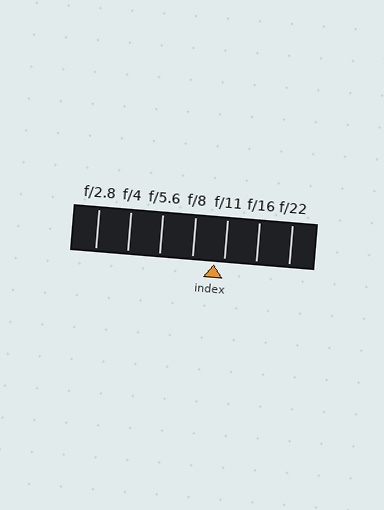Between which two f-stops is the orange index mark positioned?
The index mark is between f/8 and f/11.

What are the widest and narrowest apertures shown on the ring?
The widest aperture shown is f/2.8 and the narrowest is f/22.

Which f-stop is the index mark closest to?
The index mark is closest to f/11.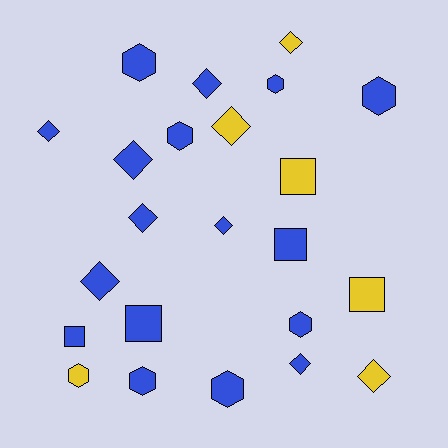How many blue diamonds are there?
There are 7 blue diamonds.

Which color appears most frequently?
Blue, with 17 objects.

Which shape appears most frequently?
Diamond, with 10 objects.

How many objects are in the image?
There are 23 objects.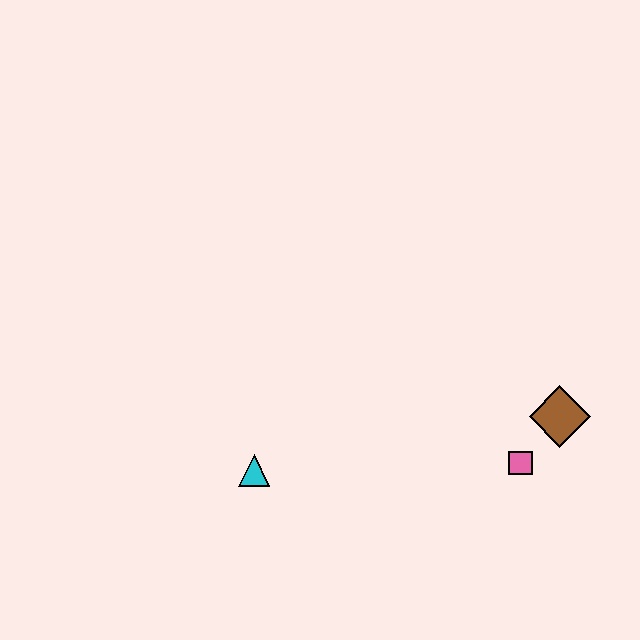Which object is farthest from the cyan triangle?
The brown diamond is farthest from the cyan triangle.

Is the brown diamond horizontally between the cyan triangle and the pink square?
No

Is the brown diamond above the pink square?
Yes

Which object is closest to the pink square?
The brown diamond is closest to the pink square.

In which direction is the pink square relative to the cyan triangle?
The pink square is to the right of the cyan triangle.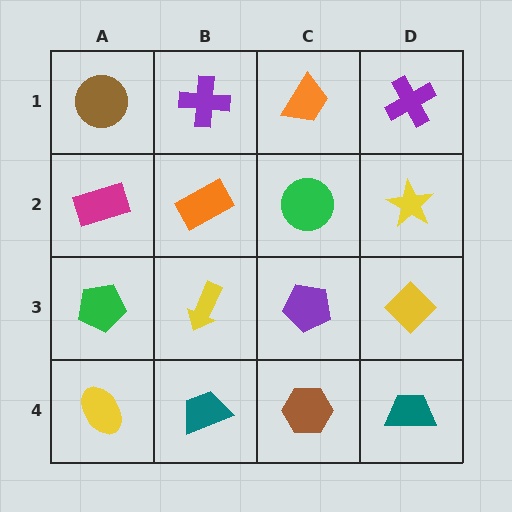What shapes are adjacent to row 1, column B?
An orange rectangle (row 2, column B), a brown circle (row 1, column A), an orange trapezoid (row 1, column C).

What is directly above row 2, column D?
A purple cross.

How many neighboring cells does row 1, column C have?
3.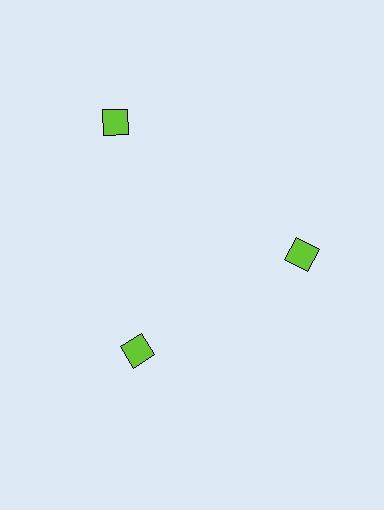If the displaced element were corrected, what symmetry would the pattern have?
It would have 3-fold rotational symmetry — the pattern would map onto itself every 120 degrees.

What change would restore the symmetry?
The symmetry would be restored by moving it inward, back onto the ring so that all 3 diamonds sit at equal angles and equal distance from the center.